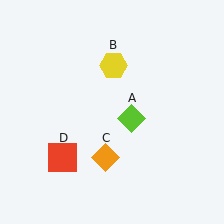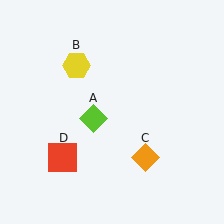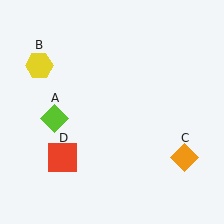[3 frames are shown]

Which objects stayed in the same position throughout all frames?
Red square (object D) remained stationary.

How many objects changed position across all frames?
3 objects changed position: lime diamond (object A), yellow hexagon (object B), orange diamond (object C).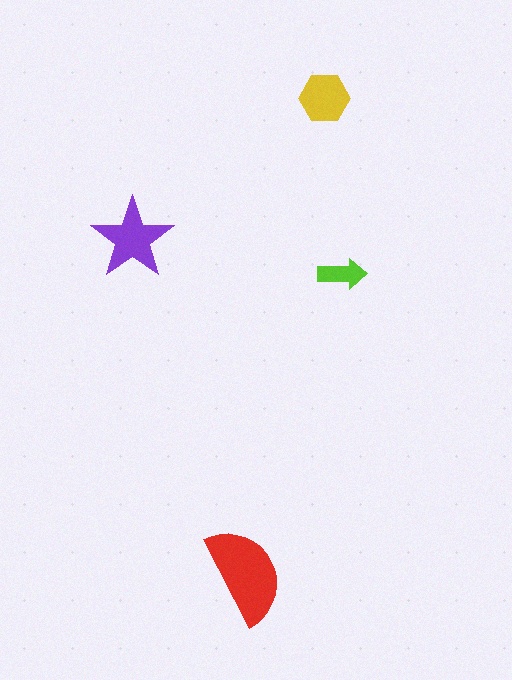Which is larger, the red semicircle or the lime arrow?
The red semicircle.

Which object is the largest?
The red semicircle.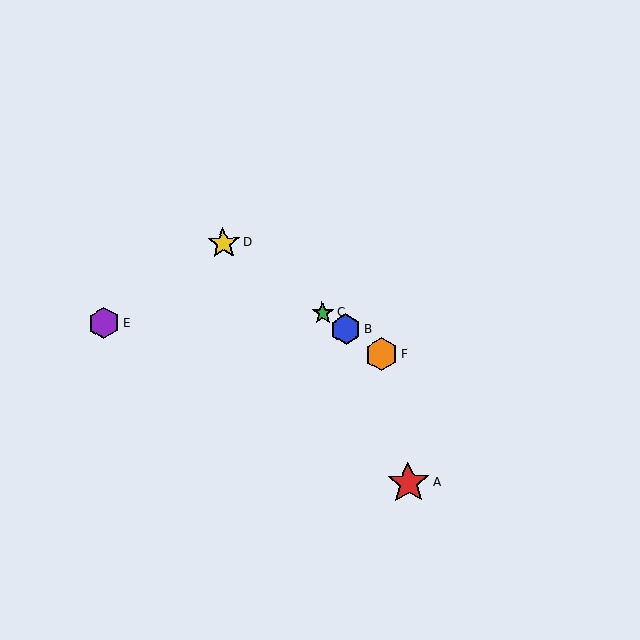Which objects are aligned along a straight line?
Objects B, C, D, F are aligned along a straight line.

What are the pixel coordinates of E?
Object E is at (104, 323).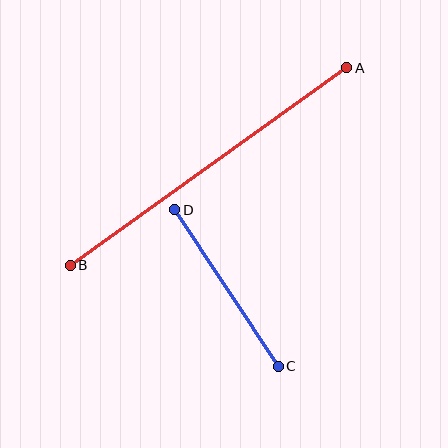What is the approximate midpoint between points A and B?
The midpoint is at approximately (209, 166) pixels.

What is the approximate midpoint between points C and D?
The midpoint is at approximately (226, 288) pixels.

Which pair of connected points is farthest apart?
Points A and B are farthest apart.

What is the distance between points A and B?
The distance is approximately 340 pixels.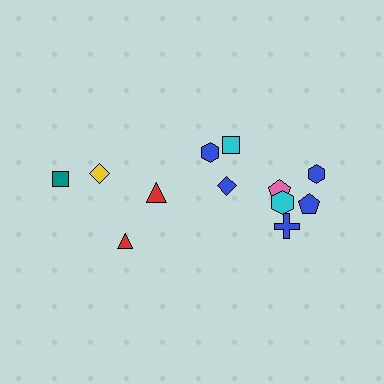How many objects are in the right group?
There are 8 objects.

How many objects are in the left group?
There are 4 objects.